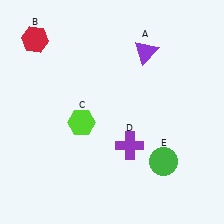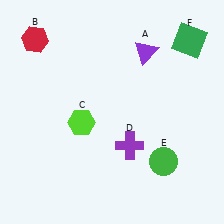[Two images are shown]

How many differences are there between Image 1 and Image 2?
There is 1 difference between the two images.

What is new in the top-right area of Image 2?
A green square (F) was added in the top-right area of Image 2.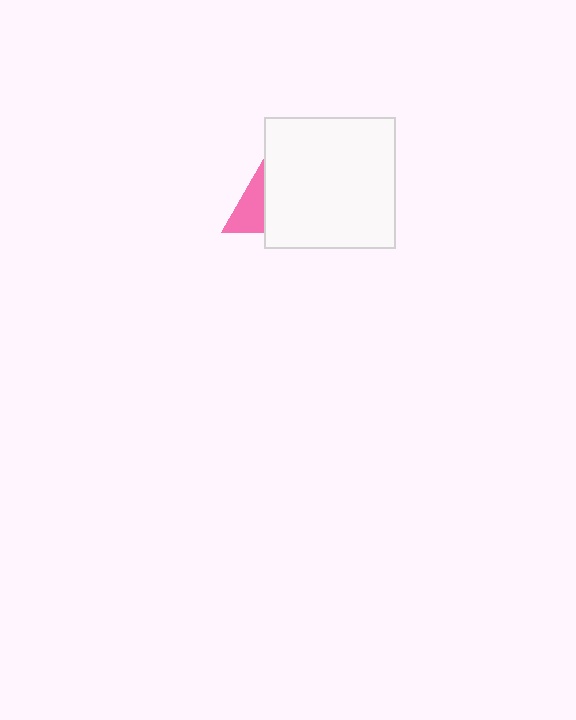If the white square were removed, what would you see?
You would see the complete pink triangle.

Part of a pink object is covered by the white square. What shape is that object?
It is a triangle.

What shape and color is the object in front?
The object in front is a white square.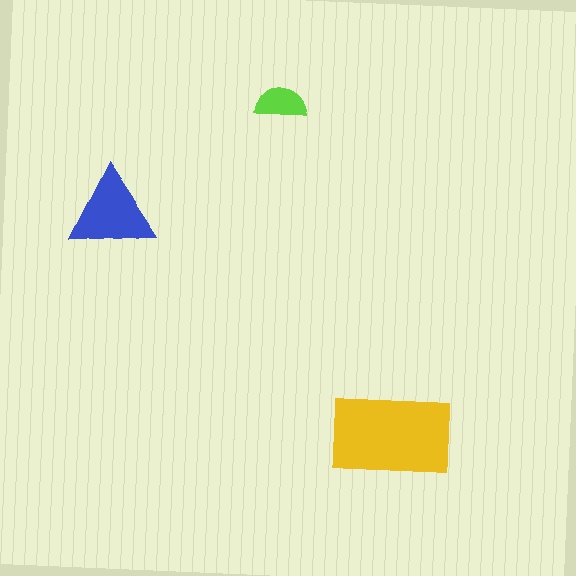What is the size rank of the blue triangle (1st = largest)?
2nd.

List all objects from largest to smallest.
The yellow rectangle, the blue triangle, the lime semicircle.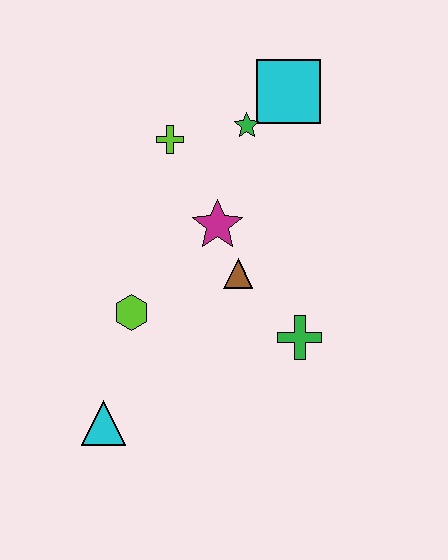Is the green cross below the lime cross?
Yes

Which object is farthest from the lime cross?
The cyan triangle is farthest from the lime cross.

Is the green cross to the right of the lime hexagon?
Yes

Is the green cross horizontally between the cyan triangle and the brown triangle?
No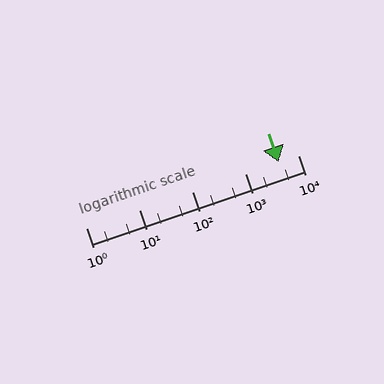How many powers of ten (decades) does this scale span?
The scale spans 4 decades, from 1 to 10000.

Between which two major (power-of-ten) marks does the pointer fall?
The pointer is between 1000 and 10000.